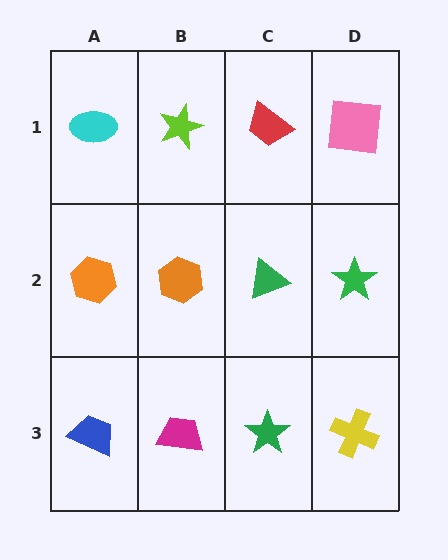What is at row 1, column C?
A red trapezoid.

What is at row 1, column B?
A lime star.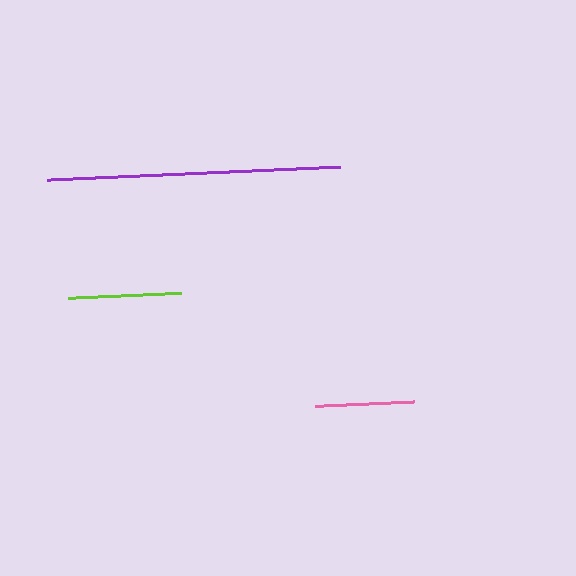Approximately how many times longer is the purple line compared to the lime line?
The purple line is approximately 2.6 times the length of the lime line.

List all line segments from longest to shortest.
From longest to shortest: purple, lime, pink.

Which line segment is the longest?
The purple line is the longest at approximately 293 pixels.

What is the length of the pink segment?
The pink segment is approximately 99 pixels long.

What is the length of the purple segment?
The purple segment is approximately 293 pixels long.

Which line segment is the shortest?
The pink line is the shortest at approximately 99 pixels.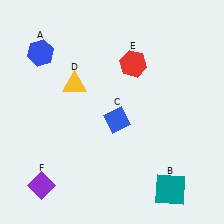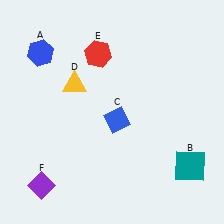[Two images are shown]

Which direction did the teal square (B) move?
The teal square (B) moved up.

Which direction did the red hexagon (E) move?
The red hexagon (E) moved left.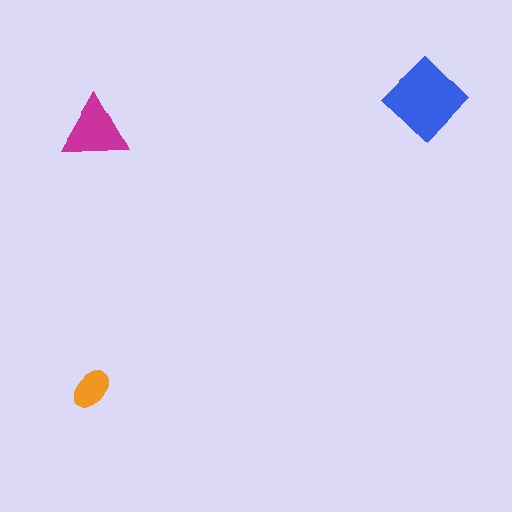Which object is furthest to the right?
The blue diamond is rightmost.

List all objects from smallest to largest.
The orange ellipse, the magenta triangle, the blue diamond.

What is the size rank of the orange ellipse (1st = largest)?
3rd.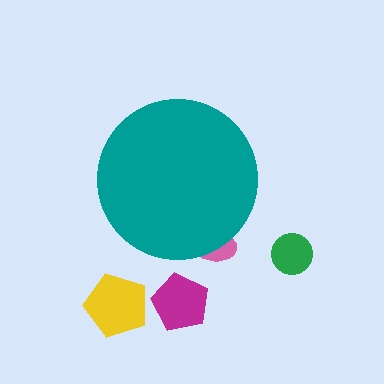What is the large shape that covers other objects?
A teal circle.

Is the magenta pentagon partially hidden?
No, the magenta pentagon is fully visible.